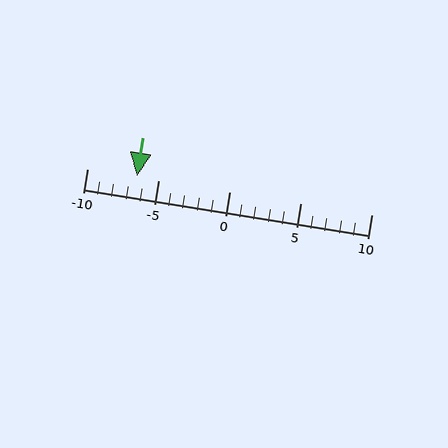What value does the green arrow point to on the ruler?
The green arrow points to approximately -6.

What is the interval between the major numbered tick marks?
The major tick marks are spaced 5 units apart.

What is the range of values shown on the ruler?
The ruler shows values from -10 to 10.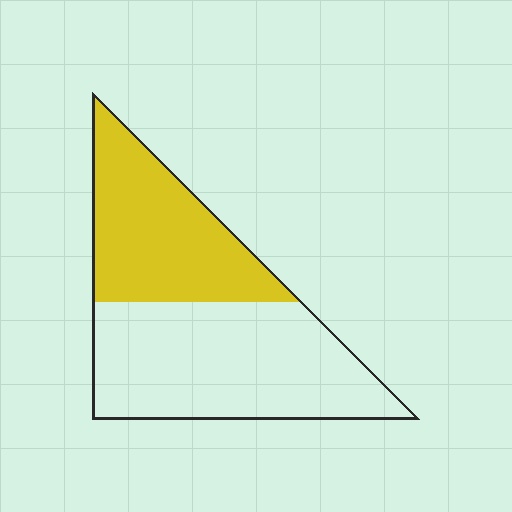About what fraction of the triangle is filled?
About two fifths (2/5).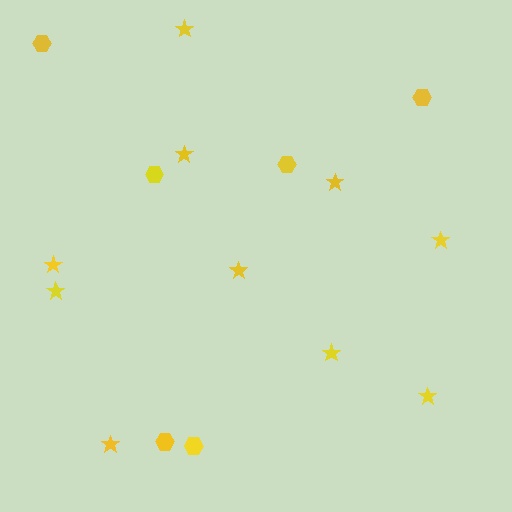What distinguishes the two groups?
There are 2 groups: one group of stars (10) and one group of hexagons (6).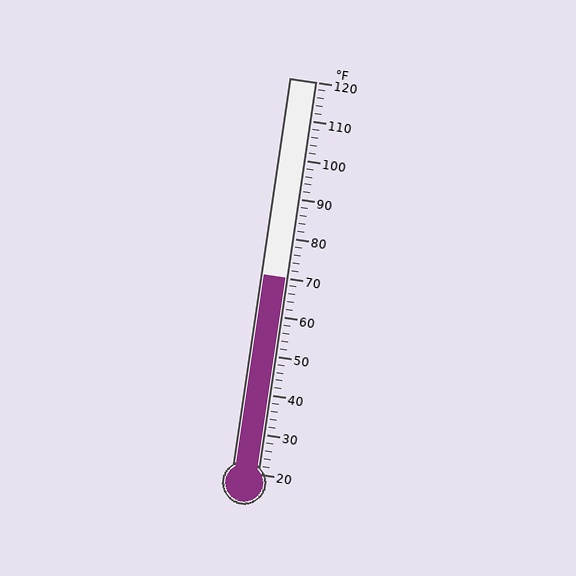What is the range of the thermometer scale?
The thermometer scale ranges from 20°F to 120°F.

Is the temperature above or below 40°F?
The temperature is above 40°F.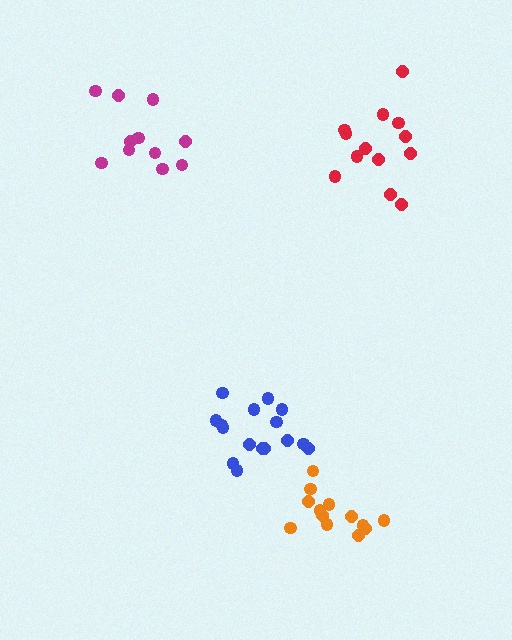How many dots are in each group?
Group 1: 13 dots, Group 2: 16 dots, Group 3: 13 dots, Group 4: 11 dots (53 total).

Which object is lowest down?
The orange cluster is bottommost.